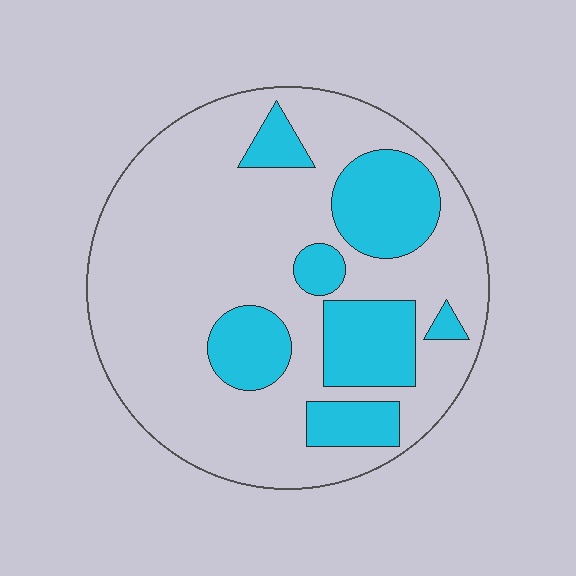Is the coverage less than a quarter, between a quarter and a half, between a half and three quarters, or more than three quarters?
Between a quarter and a half.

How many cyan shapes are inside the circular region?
7.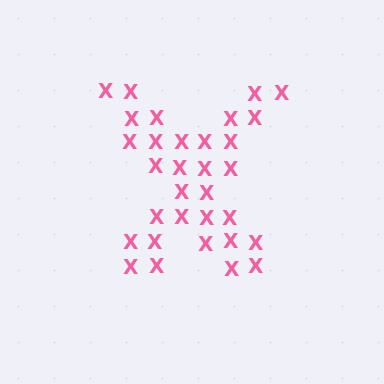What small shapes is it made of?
It is made of small letter X's.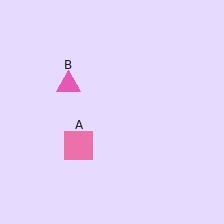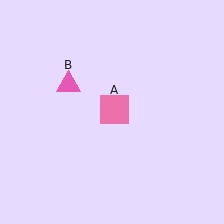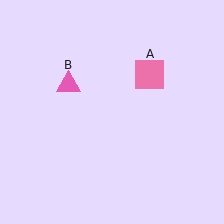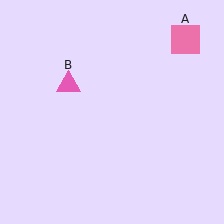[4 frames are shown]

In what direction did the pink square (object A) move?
The pink square (object A) moved up and to the right.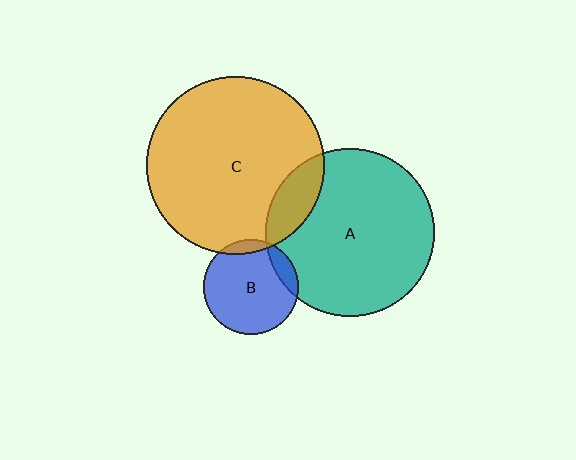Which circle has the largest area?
Circle C (orange).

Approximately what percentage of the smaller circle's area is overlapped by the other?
Approximately 10%.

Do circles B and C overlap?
Yes.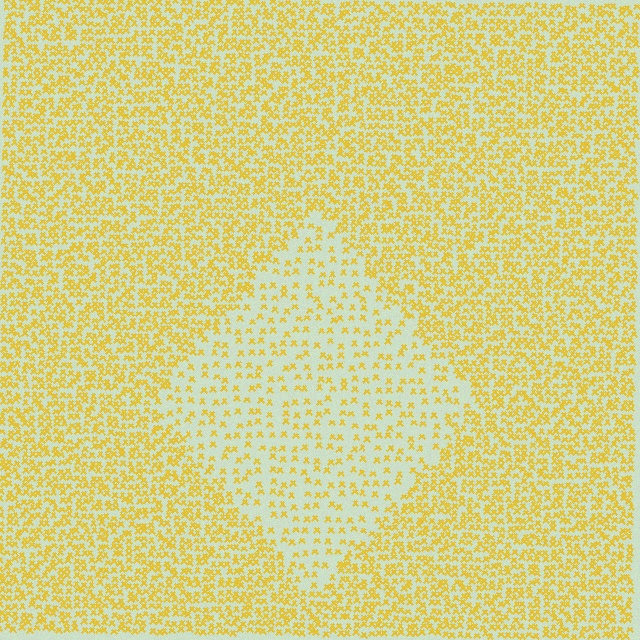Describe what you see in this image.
The image contains small yellow elements arranged at two different densities. A diamond-shaped region is visible where the elements are less densely packed than the surrounding area.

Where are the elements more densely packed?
The elements are more densely packed outside the diamond boundary.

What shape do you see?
I see a diamond.